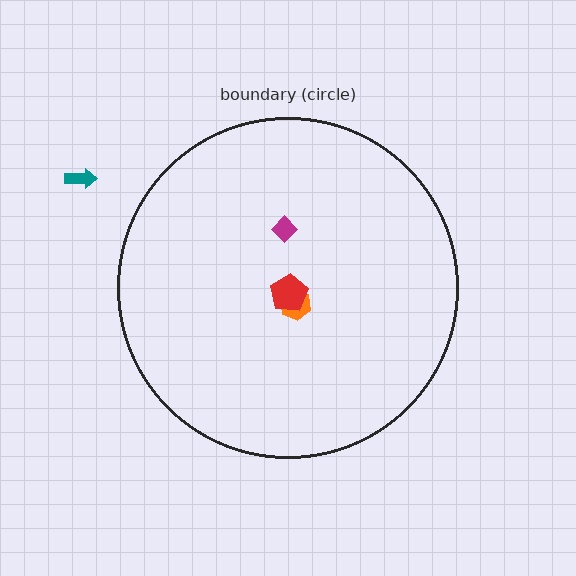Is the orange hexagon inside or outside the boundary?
Inside.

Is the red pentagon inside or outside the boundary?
Inside.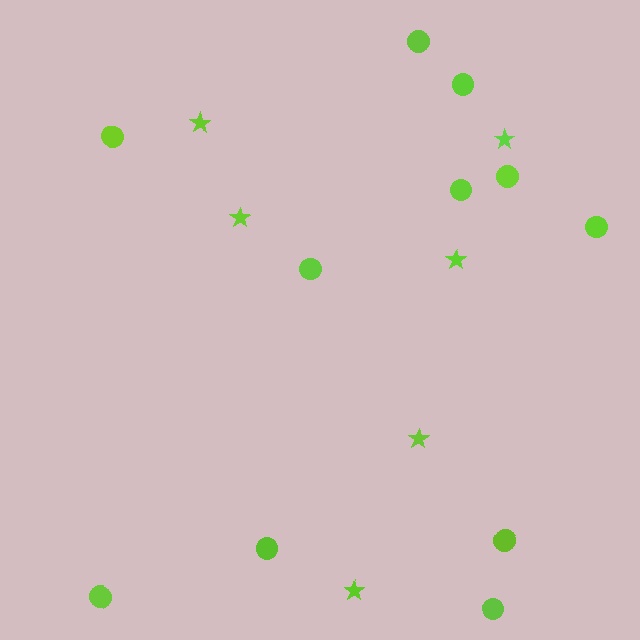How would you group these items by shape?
There are 2 groups: one group of circles (11) and one group of stars (6).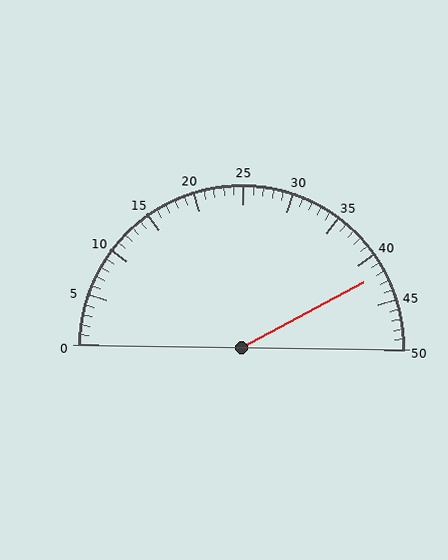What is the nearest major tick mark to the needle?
The nearest major tick mark is 40.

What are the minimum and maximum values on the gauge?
The gauge ranges from 0 to 50.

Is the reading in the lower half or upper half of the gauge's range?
The reading is in the upper half of the range (0 to 50).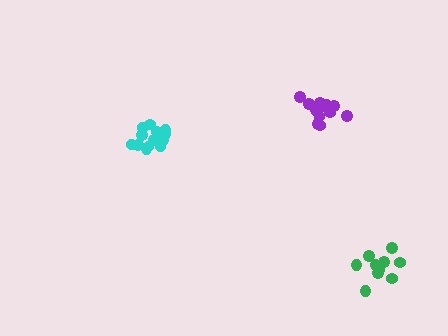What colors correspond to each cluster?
The clusters are colored: purple, cyan, green.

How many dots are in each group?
Group 1: 15 dots, Group 2: 15 dots, Group 3: 10 dots (40 total).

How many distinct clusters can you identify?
There are 3 distinct clusters.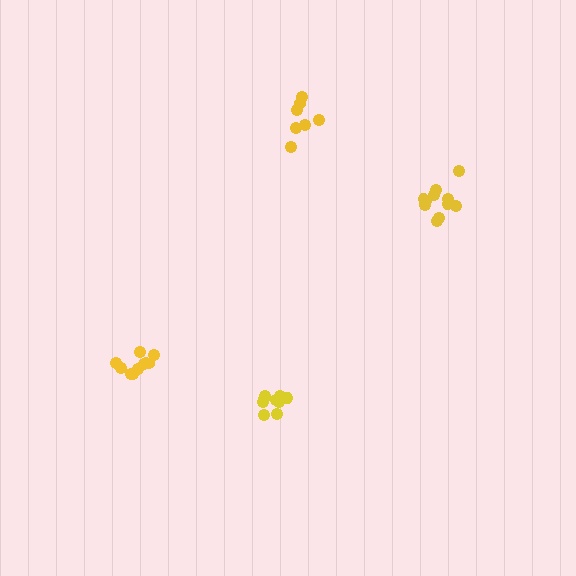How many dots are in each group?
Group 1: 9 dots, Group 2: 10 dots, Group 3: 11 dots, Group 4: 7 dots (37 total).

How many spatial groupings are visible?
There are 4 spatial groupings.